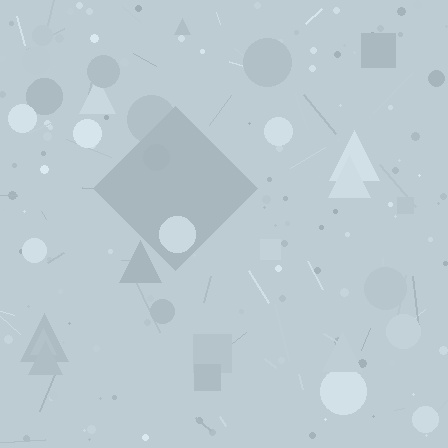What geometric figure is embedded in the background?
A diamond is embedded in the background.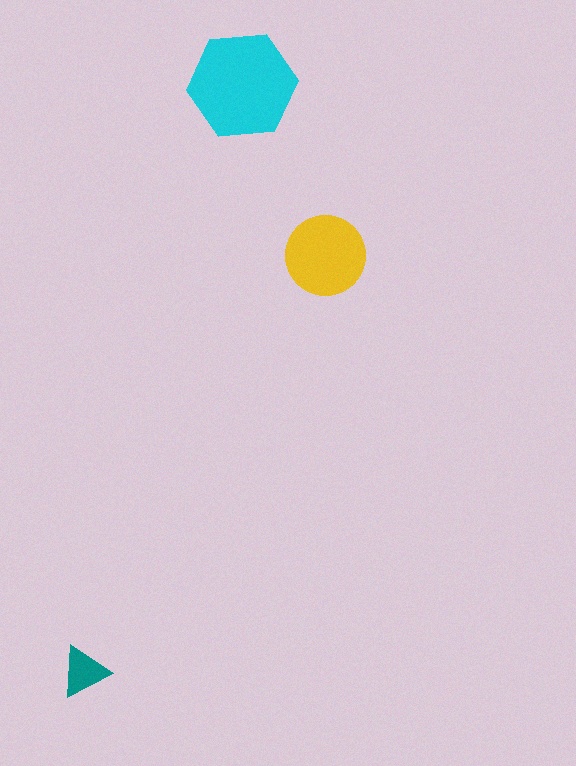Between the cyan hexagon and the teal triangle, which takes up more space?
The cyan hexagon.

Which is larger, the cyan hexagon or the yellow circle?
The cyan hexagon.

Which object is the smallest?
The teal triangle.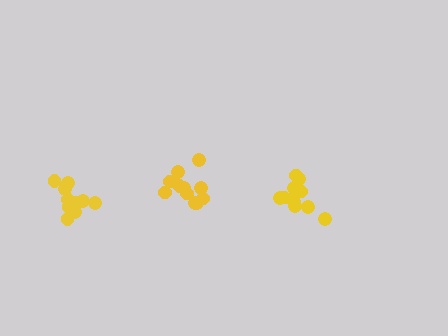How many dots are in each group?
Group 1: 11 dots, Group 2: 11 dots, Group 3: 11 dots (33 total).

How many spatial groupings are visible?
There are 3 spatial groupings.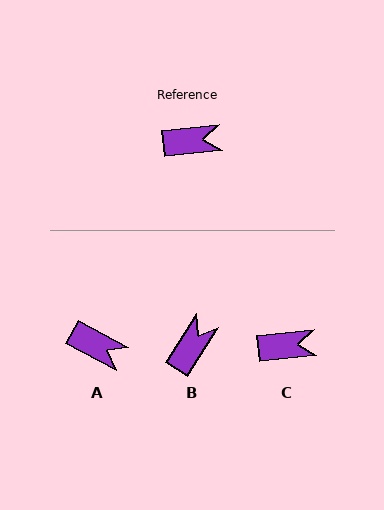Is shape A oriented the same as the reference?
No, it is off by about 34 degrees.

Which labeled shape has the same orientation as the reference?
C.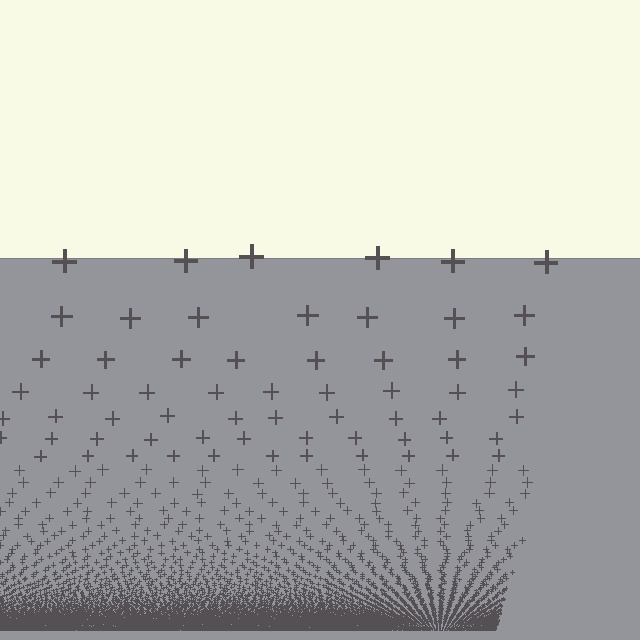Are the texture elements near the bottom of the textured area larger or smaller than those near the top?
Smaller. The gradient is inverted — elements near the bottom are smaller and denser.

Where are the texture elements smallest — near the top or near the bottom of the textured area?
Near the bottom.